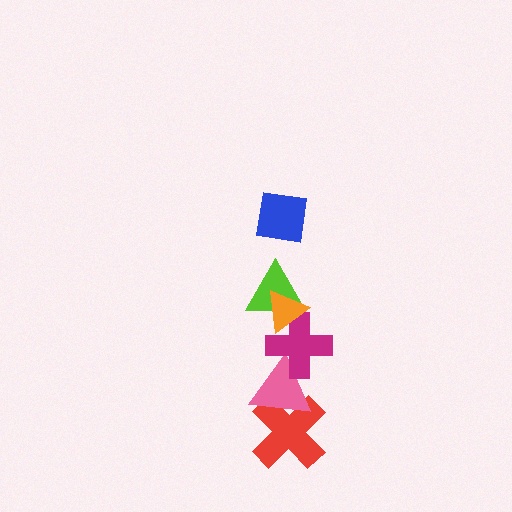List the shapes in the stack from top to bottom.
From top to bottom: the blue square, the orange triangle, the lime triangle, the magenta cross, the pink triangle, the red cross.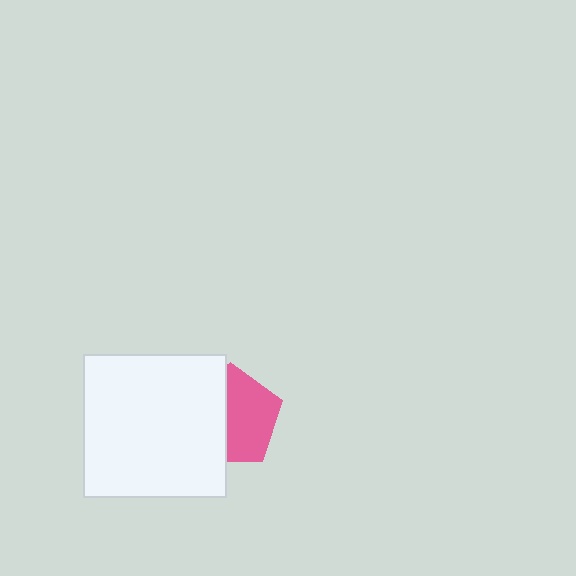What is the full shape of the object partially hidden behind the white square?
The partially hidden object is a pink pentagon.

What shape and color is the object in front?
The object in front is a white square.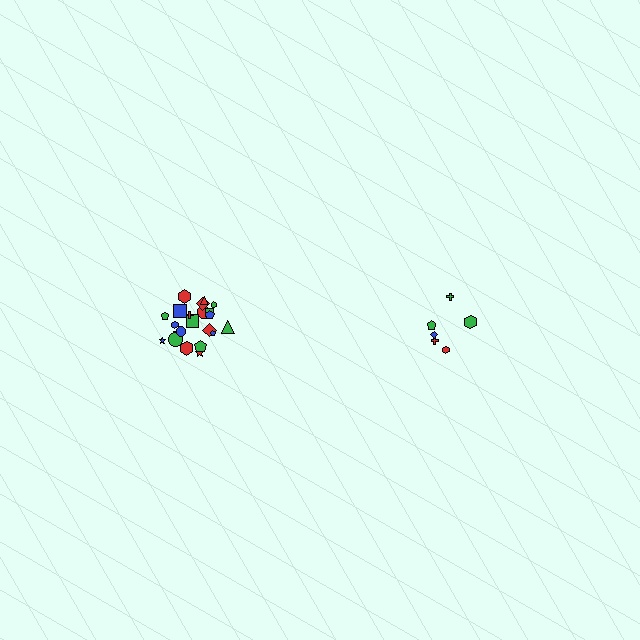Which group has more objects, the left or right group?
The left group.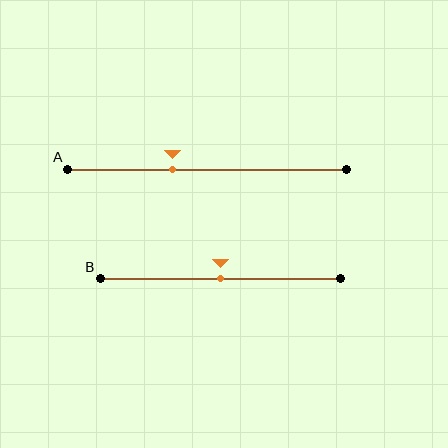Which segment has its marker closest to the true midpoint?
Segment B has its marker closest to the true midpoint.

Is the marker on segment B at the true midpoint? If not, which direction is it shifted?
Yes, the marker on segment B is at the true midpoint.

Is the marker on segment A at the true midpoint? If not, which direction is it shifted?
No, the marker on segment A is shifted to the left by about 13% of the segment length.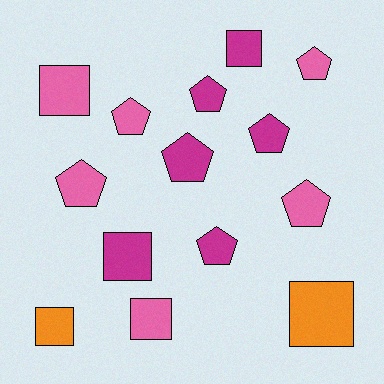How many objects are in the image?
There are 14 objects.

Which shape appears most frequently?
Pentagon, with 8 objects.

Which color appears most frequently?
Pink, with 6 objects.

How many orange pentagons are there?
There are no orange pentagons.